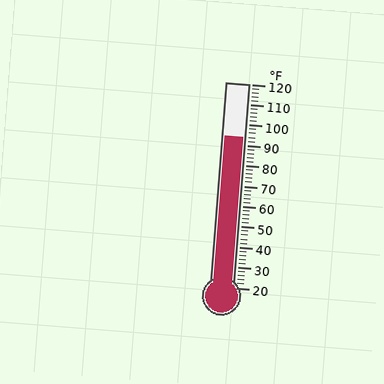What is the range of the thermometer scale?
The thermometer scale ranges from 20°F to 120°F.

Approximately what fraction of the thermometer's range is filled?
The thermometer is filled to approximately 75% of its range.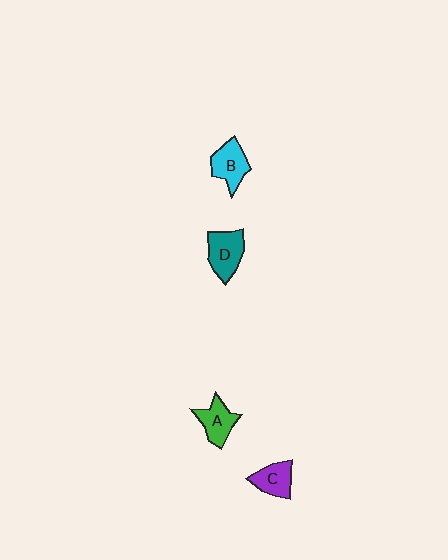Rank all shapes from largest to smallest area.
From largest to smallest: D (teal), B (cyan), A (green), C (purple).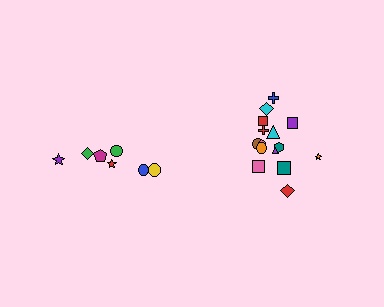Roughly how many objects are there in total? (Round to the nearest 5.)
Roughly 20 objects in total.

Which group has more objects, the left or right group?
The right group.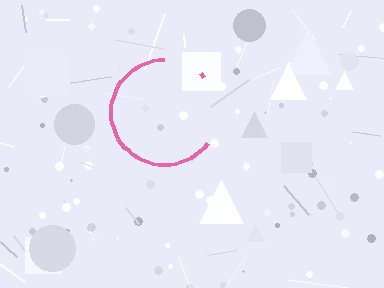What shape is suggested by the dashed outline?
The dashed outline suggests a circle.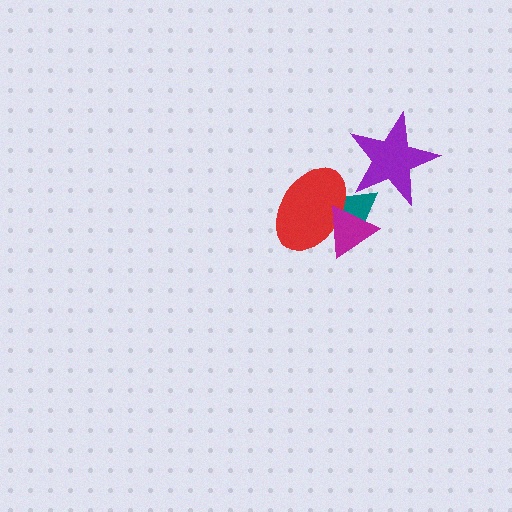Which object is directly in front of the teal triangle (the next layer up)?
The red ellipse is directly in front of the teal triangle.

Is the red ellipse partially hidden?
Yes, it is partially covered by another shape.